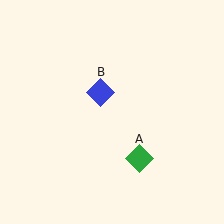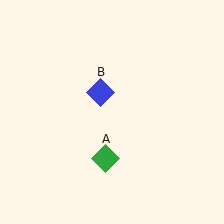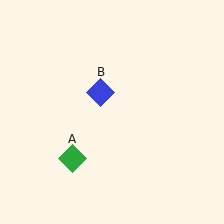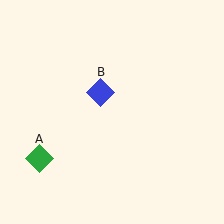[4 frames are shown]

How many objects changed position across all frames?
1 object changed position: green diamond (object A).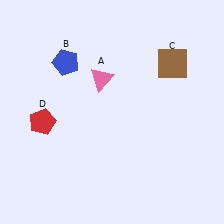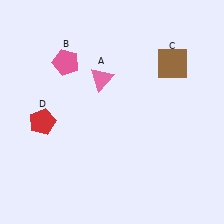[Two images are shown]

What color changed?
The pentagon (B) changed from blue in Image 1 to pink in Image 2.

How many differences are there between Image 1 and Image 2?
There is 1 difference between the two images.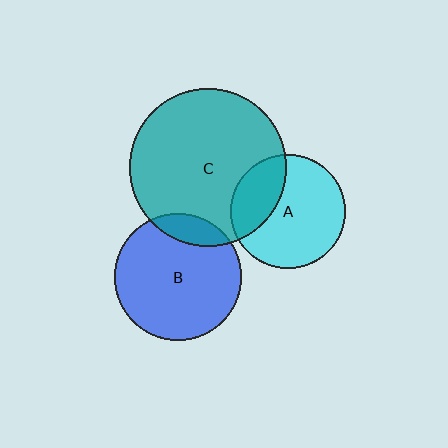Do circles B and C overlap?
Yes.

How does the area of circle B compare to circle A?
Approximately 1.2 times.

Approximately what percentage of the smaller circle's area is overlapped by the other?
Approximately 15%.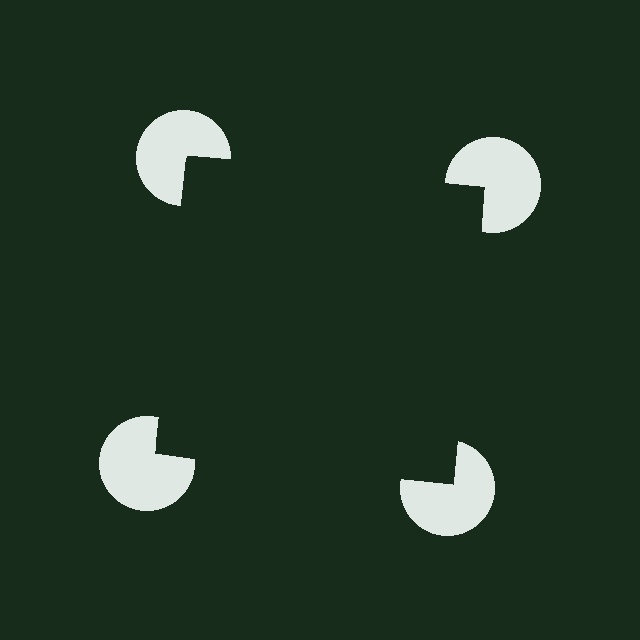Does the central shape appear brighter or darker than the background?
It typically appears slightly darker than the background, even though no actual brightness change is drawn.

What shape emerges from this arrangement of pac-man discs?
An illusory square — its edges are inferred from the aligned wedge cuts in the pac-man discs, not physically drawn.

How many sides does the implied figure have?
4 sides.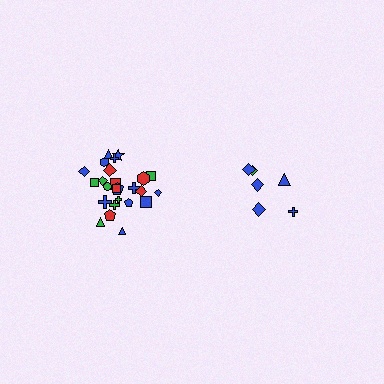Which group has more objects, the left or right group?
The left group.